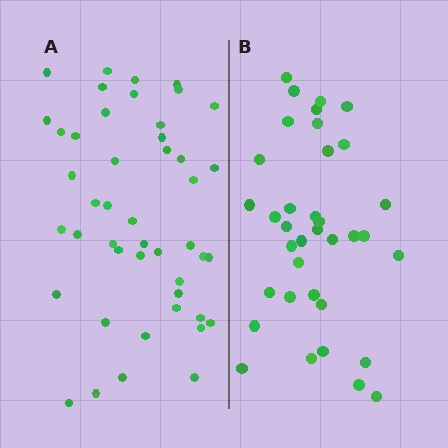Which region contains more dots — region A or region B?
Region A (the left region) has more dots.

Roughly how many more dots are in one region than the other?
Region A has roughly 10 or so more dots than region B.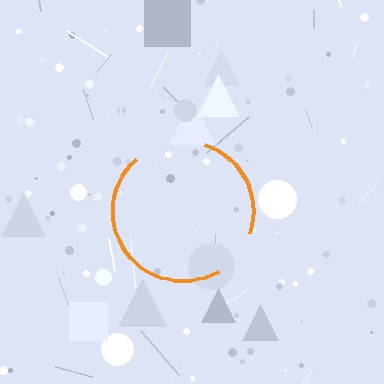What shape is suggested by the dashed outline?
The dashed outline suggests a circle.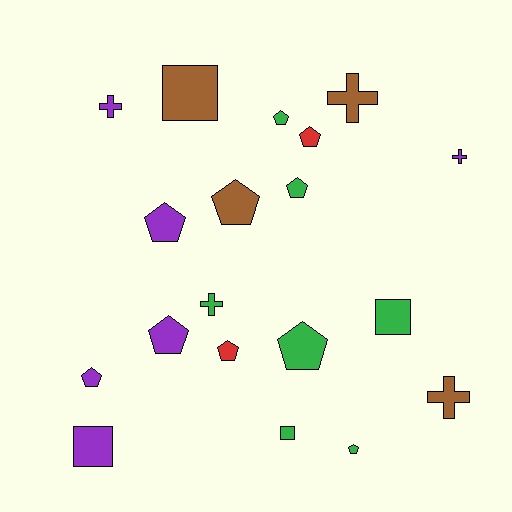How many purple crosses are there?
There are 2 purple crosses.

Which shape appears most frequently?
Pentagon, with 10 objects.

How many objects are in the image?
There are 19 objects.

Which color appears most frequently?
Green, with 7 objects.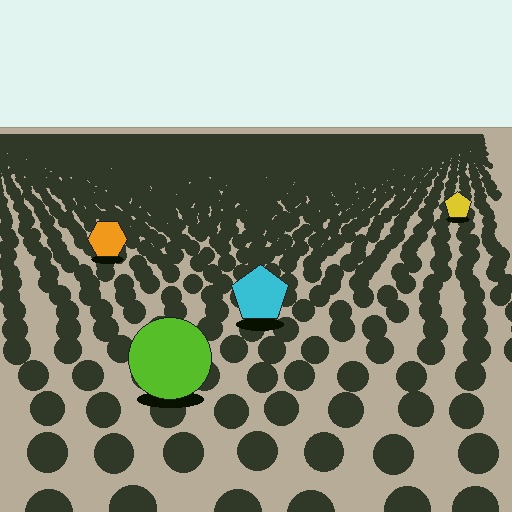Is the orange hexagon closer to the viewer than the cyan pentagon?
No. The cyan pentagon is closer — you can tell from the texture gradient: the ground texture is coarser near it.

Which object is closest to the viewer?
The lime circle is closest. The texture marks near it are larger and more spread out.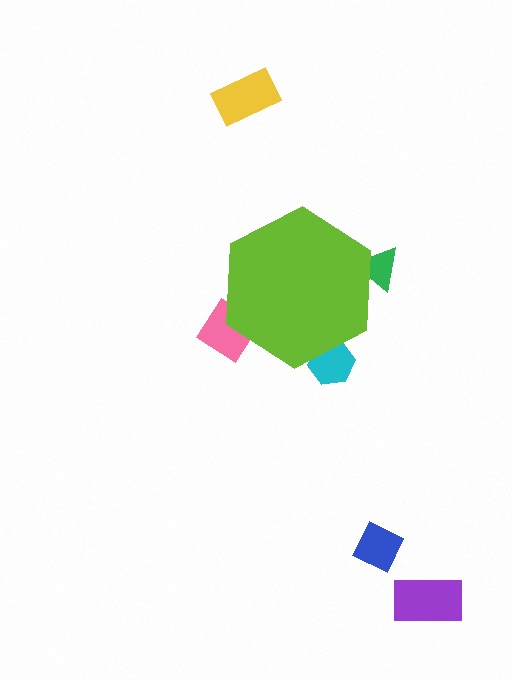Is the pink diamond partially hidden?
Yes, the pink diamond is partially hidden behind the lime hexagon.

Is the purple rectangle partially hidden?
No, the purple rectangle is fully visible.